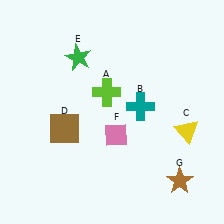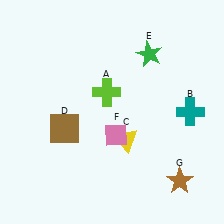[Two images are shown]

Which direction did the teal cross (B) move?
The teal cross (B) moved right.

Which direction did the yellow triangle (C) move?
The yellow triangle (C) moved left.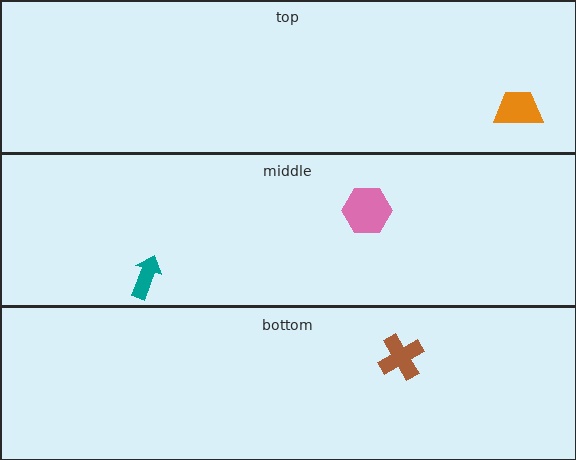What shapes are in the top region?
The orange trapezoid.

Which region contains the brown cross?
The bottom region.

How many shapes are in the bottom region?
1.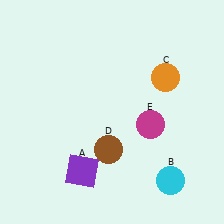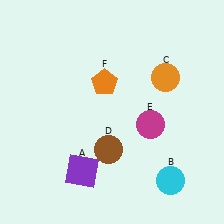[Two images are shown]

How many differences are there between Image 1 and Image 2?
There is 1 difference between the two images.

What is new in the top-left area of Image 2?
An orange pentagon (F) was added in the top-left area of Image 2.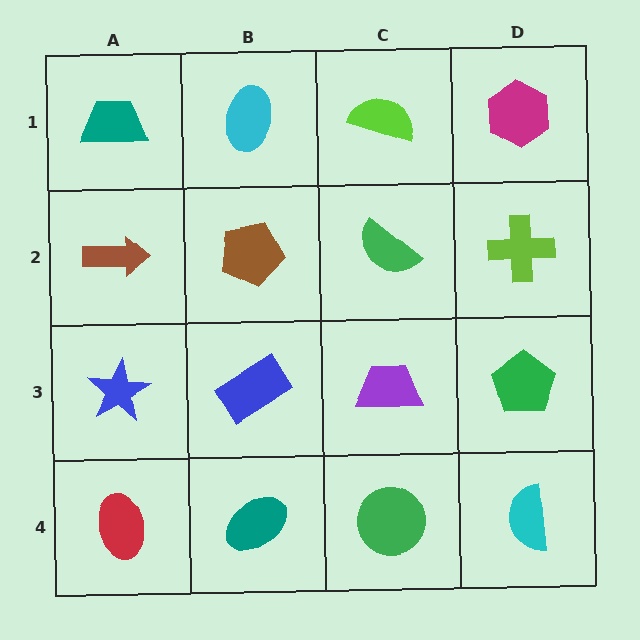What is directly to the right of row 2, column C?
A lime cross.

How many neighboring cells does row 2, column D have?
3.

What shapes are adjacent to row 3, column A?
A brown arrow (row 2, column A), a red ellipse (row 4, column A), a blue rectangle (row 3, column B).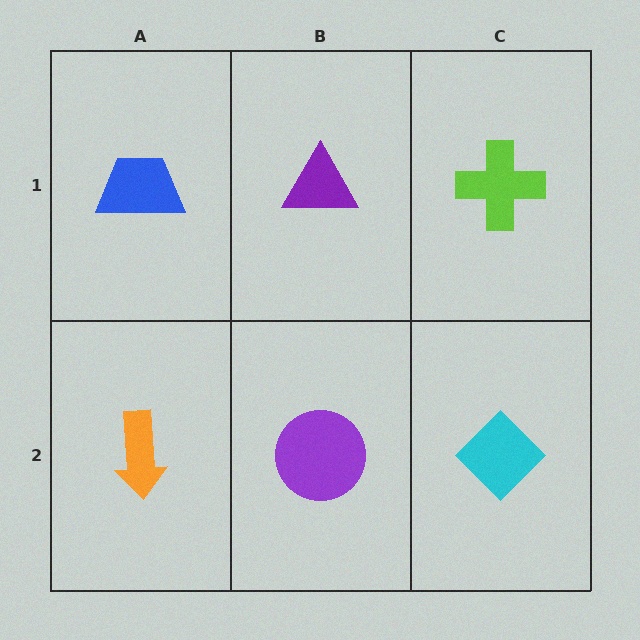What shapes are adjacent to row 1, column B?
A purple circle (row 2, column B), a blue trapezoid (row 1, column A), a lime cross (row 1, column C).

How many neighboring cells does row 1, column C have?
2.